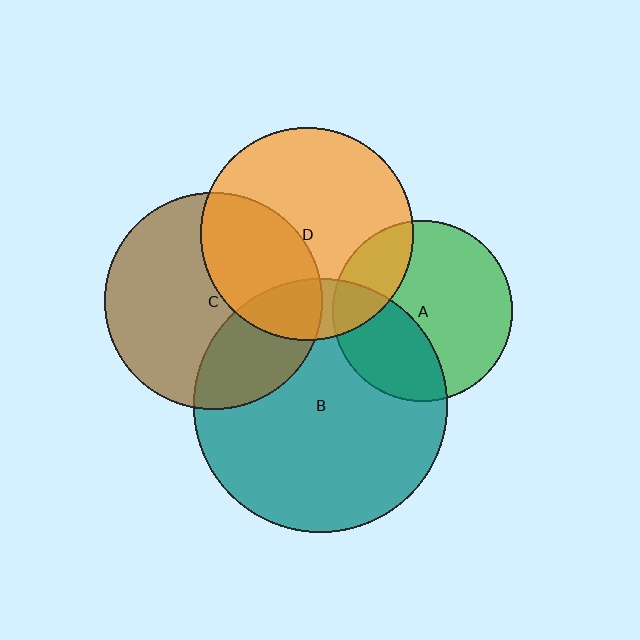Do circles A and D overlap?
Yes.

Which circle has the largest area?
Circle B (teal).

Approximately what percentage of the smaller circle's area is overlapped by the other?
Approximately 20%.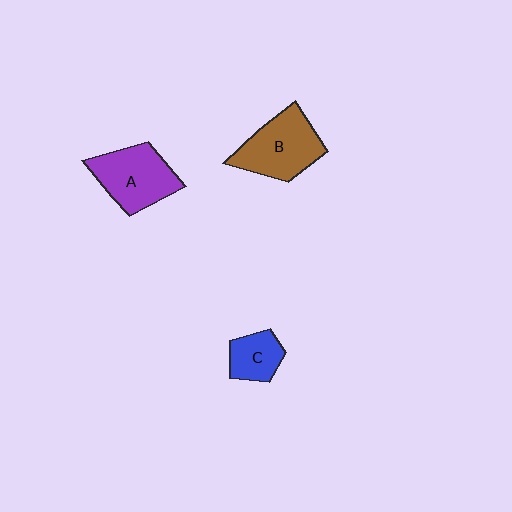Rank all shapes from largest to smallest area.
From largest to smallest: B (brown), A (purple), C (blue).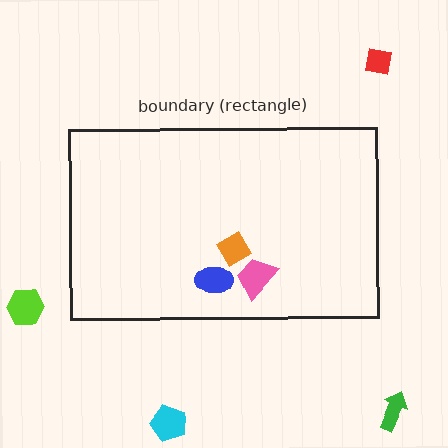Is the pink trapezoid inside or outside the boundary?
Inside.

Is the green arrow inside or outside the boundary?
Outside.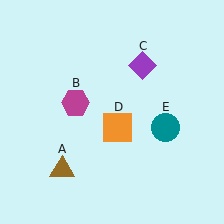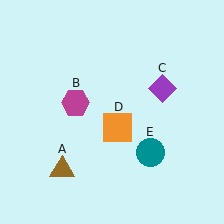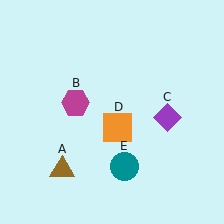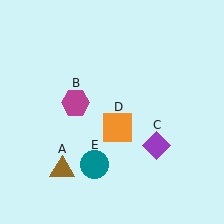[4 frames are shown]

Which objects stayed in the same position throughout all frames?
Brown triangle (object A) and magenta hexagon (object B) and orange square (object D) remained stationary.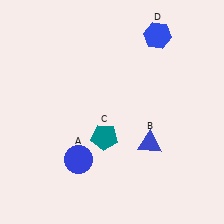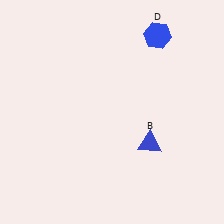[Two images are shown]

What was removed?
The blue circle (A), the teal pentagon (C) were removed in Image 2.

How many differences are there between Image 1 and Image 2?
There are 2 differences between the two images.